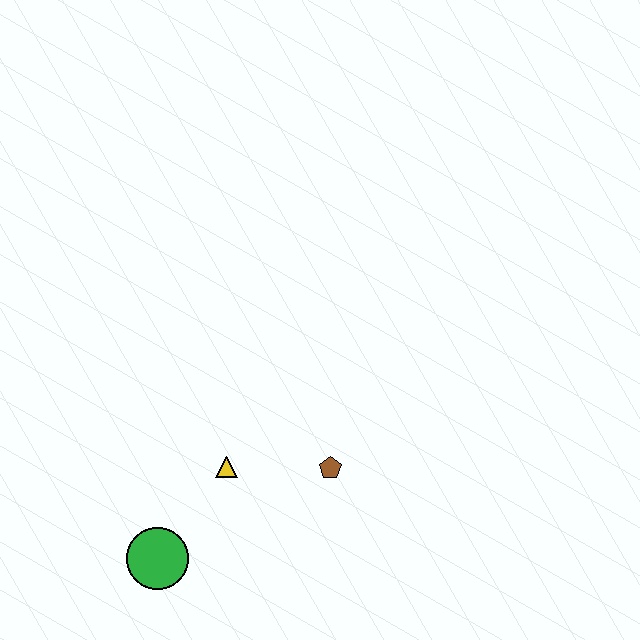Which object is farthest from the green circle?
The brown pentagon is farthest from the green circle.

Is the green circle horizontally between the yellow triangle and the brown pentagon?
No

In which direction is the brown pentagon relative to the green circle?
The brown pentagon is to the right of the green circle.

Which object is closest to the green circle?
The yellow triangle is closest to the green circle.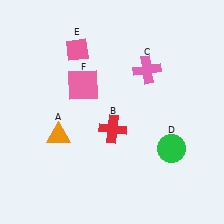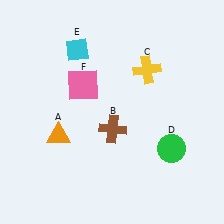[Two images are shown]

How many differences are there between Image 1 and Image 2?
There are 3 differences between the two images.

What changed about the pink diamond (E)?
In Image 1, E is pink. In Image 2, it changed to cyan.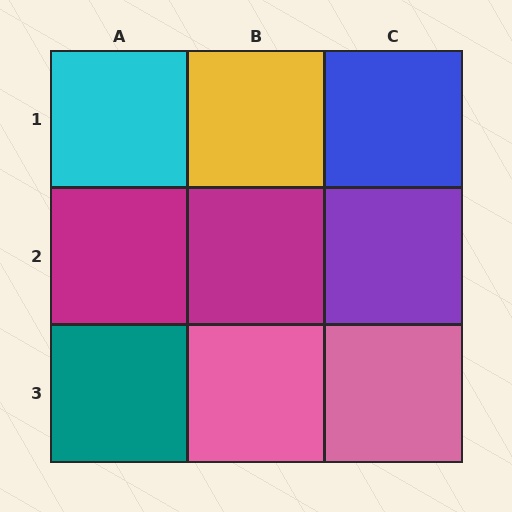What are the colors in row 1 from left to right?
Cyan, yellow, blue.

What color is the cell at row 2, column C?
Purple.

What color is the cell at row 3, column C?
Pink.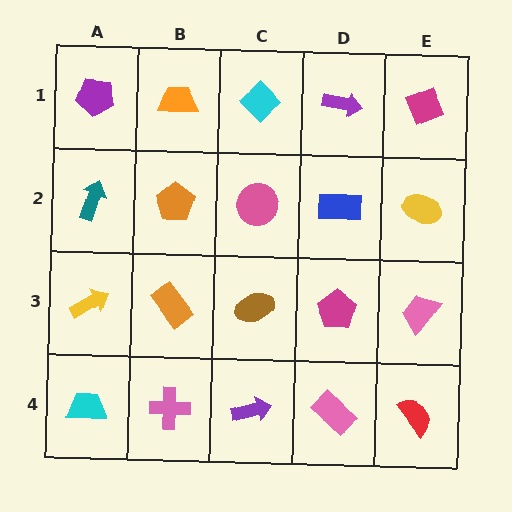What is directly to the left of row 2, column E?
A blue rectangle.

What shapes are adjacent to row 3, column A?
A teal arrow (row 2, column A), a cyan trapezoid (row 4, column A), an orange rectangle (row 3, column B).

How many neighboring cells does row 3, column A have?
3.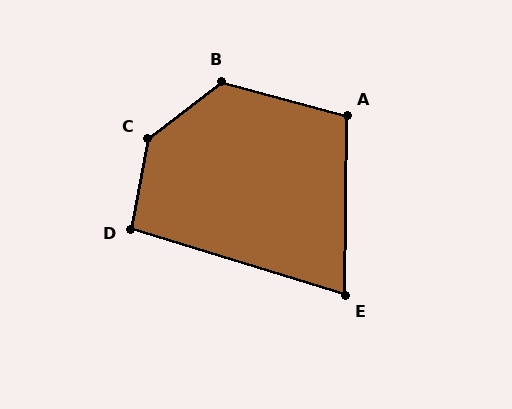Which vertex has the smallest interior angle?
E, at approximately 73 degrees.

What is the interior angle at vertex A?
Approximately 104 degrees (obtuse).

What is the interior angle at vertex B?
Approximately 128 degrees (obtuse).